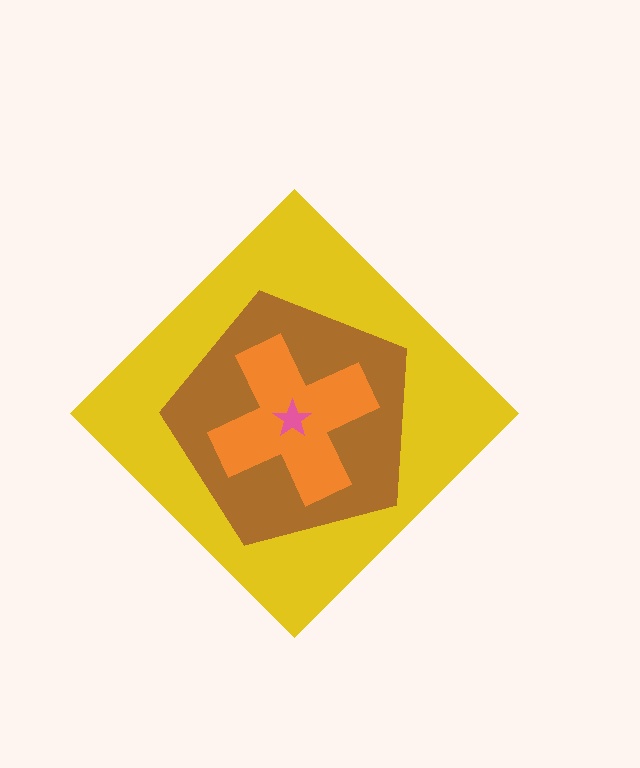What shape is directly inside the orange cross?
The pink star.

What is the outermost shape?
The yellow diamond.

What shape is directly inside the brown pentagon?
The orange cross.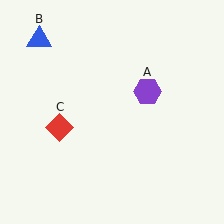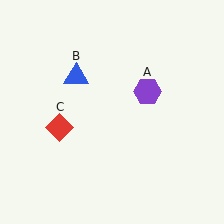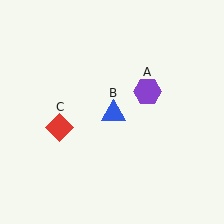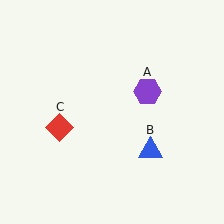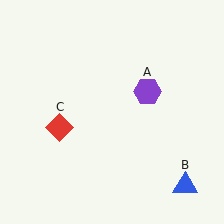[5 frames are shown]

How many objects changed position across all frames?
1 object changed position: blue triangle (object B).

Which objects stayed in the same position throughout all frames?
Purple hexagon (object A) and red diamond (object C) remained stationary.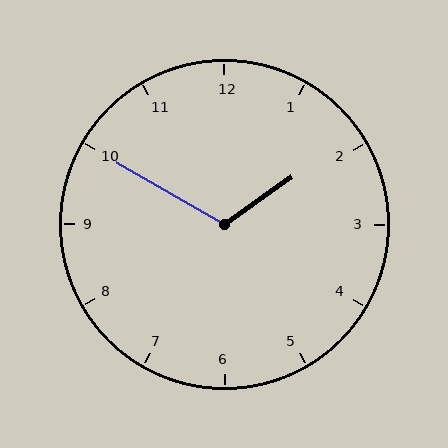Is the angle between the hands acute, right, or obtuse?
It is obtuse.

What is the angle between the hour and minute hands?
Approximately 115 degrees.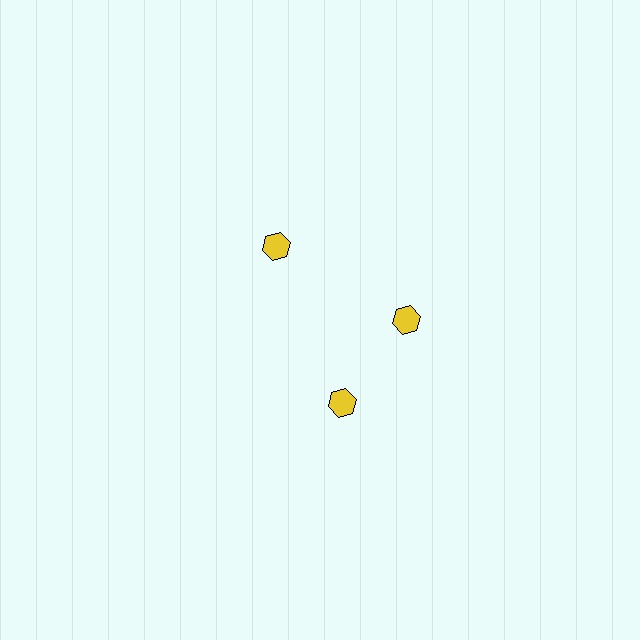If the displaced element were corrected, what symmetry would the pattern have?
It would have 3-fold rotational symmetry — the pattern would map onto itself every 120 degrees.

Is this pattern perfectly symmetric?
No. The 3 yellow hexagons are arranged in a ring, but one element near the 7 o'clock position is rotated out of alignment along the ring, breaking the 3-fold rotational symmetry.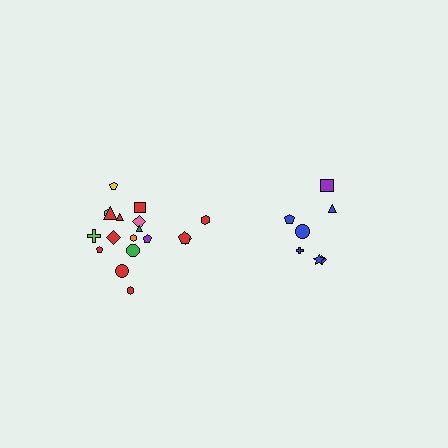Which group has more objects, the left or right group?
The left group.